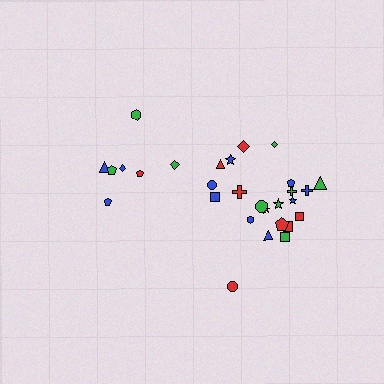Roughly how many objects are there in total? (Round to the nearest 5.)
Roughly 30 objects in total.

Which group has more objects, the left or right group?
The right group.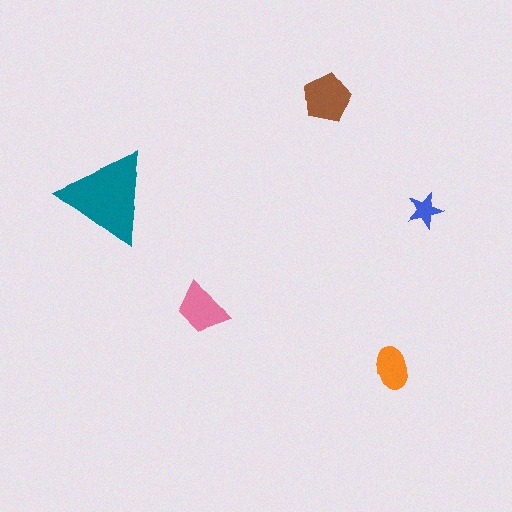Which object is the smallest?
The blue star.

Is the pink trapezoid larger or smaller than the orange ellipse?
Larger.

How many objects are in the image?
There are 5 objects in the image.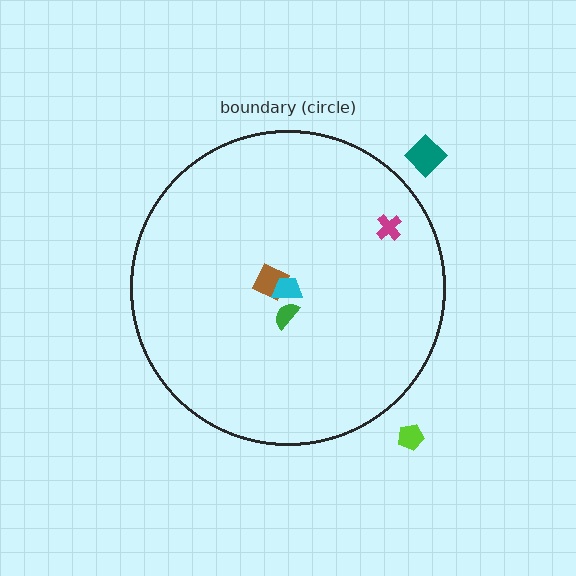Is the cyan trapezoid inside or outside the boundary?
Inside.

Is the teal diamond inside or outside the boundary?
Outside.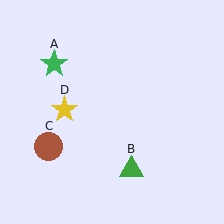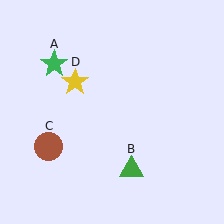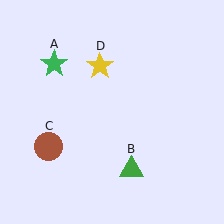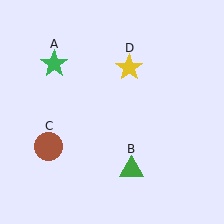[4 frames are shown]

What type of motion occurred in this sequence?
The yellow star (object D) rotated clockwise around the center of the scene.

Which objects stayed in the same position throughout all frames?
Green star (object A) and green triangle (object B) and brown circle (object C) remained stationary.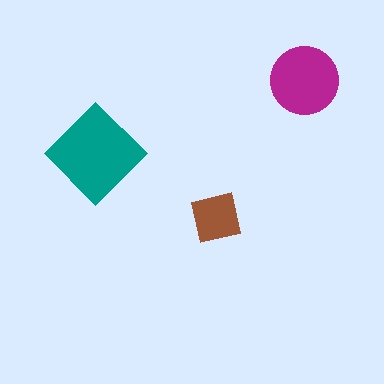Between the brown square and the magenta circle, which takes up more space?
The magenta circle.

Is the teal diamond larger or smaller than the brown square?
Larger.